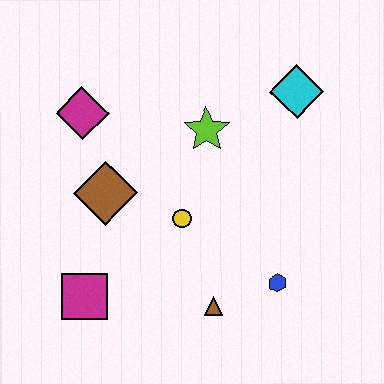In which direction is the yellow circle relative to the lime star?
The yellow circle is below the lime star.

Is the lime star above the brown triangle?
Yes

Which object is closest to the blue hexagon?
The brown triangle is closest to the blue hexagon.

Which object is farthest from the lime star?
The magenta square is farthest from the lime star.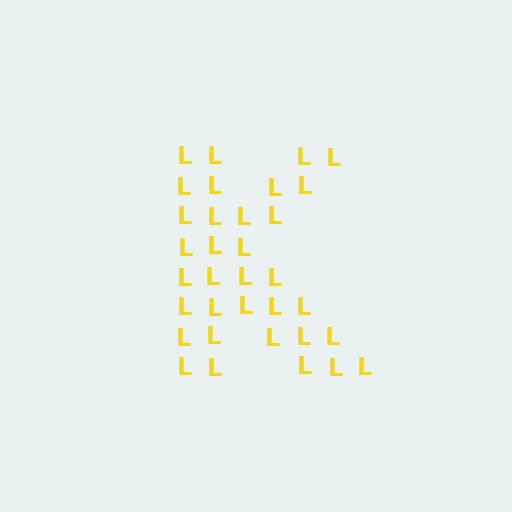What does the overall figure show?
The overall figure shows the letter K.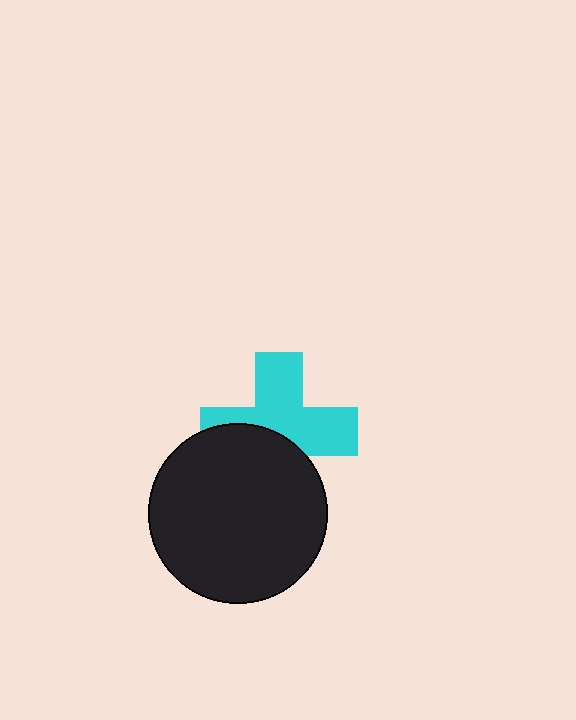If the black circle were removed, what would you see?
You would see the complete cyan cross.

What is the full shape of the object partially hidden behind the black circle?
The partially hidden object is a cyan cross.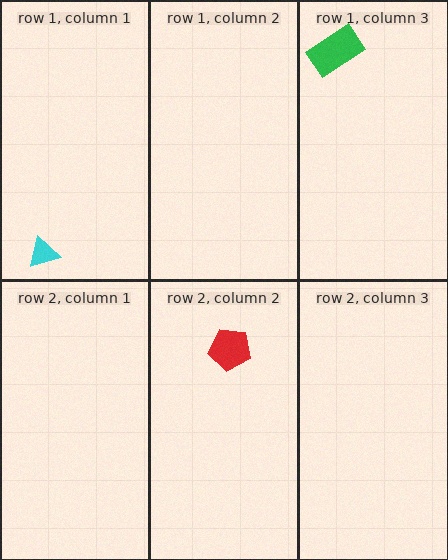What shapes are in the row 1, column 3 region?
The green rectangle.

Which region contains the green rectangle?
The row 1, column 3 region.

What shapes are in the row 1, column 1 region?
The cyan triangle.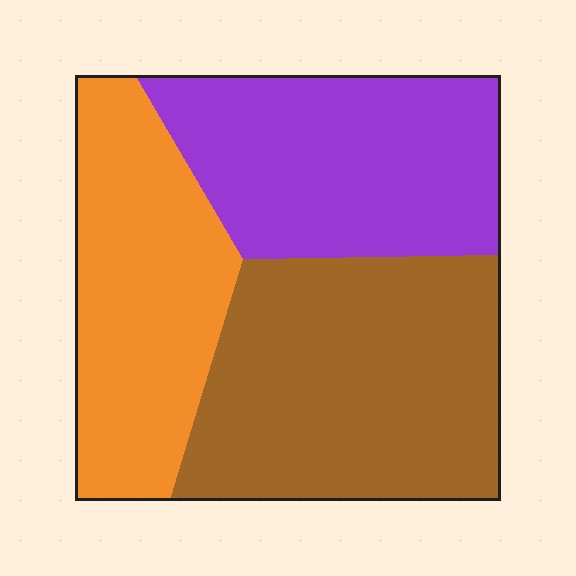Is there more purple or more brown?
Brown.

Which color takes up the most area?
Brown, at roughly 40%.